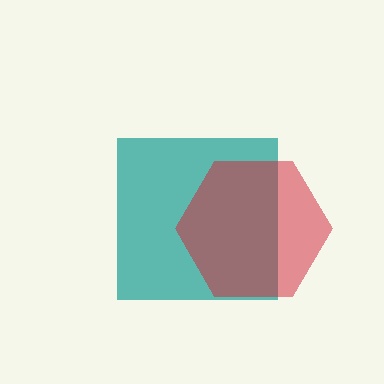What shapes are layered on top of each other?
The layered shapes are: a teal square, a red hexagon.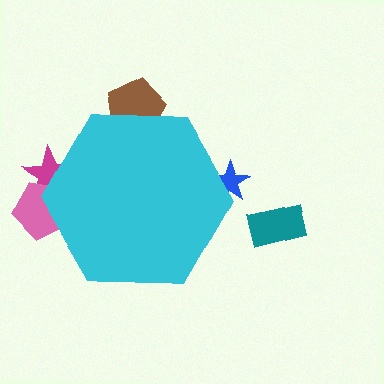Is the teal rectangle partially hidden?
No, the teal rectangle is fully visible.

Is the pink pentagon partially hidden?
Yes, the pink pentagon is partially hidden behind the cyan hexagon.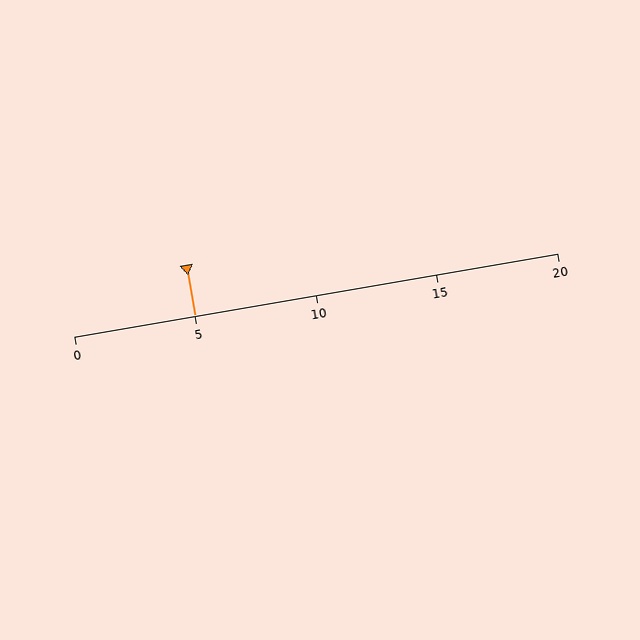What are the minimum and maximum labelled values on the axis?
The axis runs from 0 to 20.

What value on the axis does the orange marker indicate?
The marker indicates approximately 5.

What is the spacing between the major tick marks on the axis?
The major ticks are spaced 5 apart.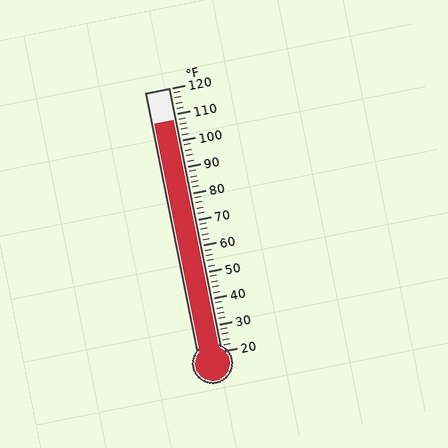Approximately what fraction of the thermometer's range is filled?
The thermometer is filled to approximately 90% of its range.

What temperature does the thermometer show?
The thermometer shows approximately 108°F.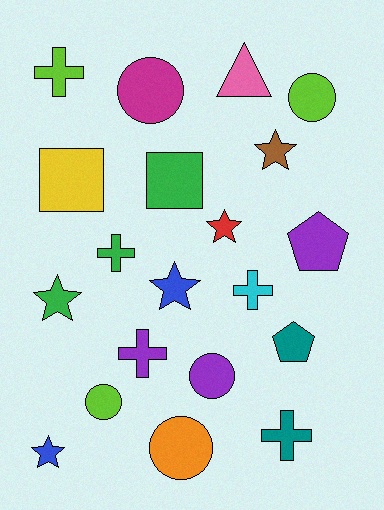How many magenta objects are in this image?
There is 1 magenta object.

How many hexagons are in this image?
There are no hexagons.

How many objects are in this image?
There are 20 objects.